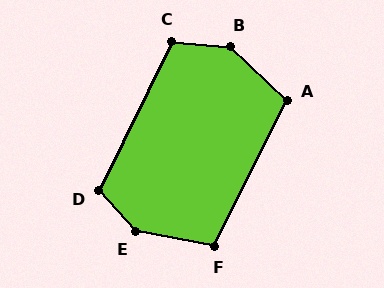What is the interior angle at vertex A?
Approximately 107 degrees (obtuse).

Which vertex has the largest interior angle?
E, at approximately 142 degrees.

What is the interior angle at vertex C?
Approximately 111 degrees (obtuse).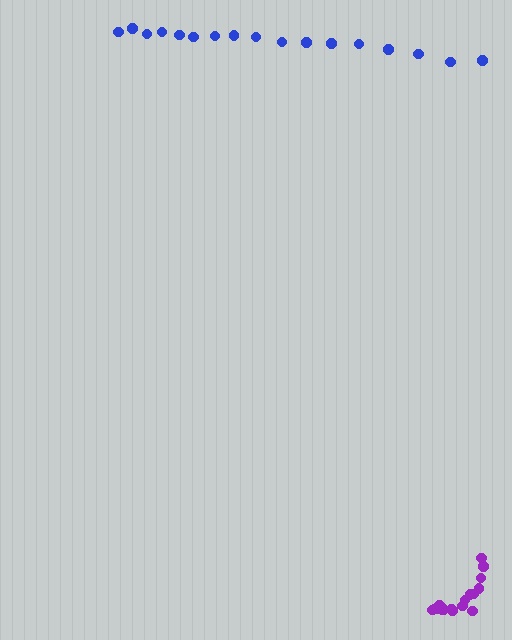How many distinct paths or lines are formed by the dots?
There are 2 distinct paths.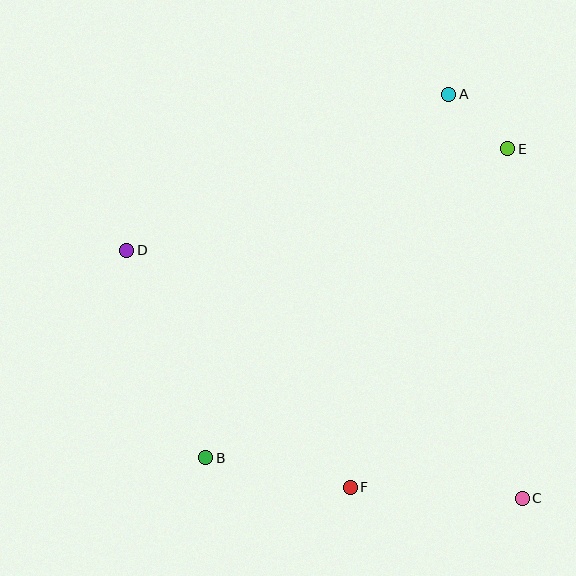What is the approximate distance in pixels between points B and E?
The distance between B and E is approximately 432 pixels.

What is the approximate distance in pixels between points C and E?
The distance between C and E is approximately 350 pixels.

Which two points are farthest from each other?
Points C and D are farthest from each other.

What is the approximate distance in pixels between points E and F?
The distance between E and F is approximately 373 pixels.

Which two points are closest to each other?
Points A and E are closest to each other.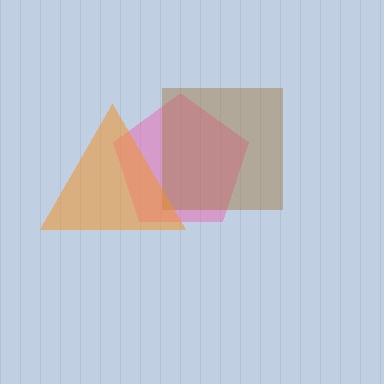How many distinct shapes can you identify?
There are 3 distinct shapes: a pink pentagon, a brown square, an orange triangle.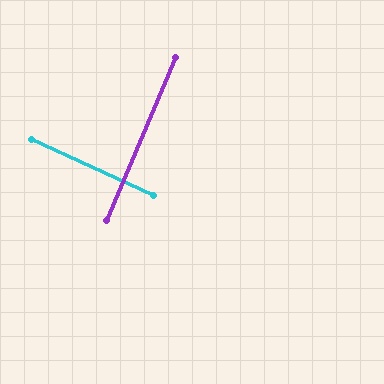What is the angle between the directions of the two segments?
Approximately 88 degrees.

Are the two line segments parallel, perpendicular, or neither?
Perpendicular — they meet at approximately 88°.